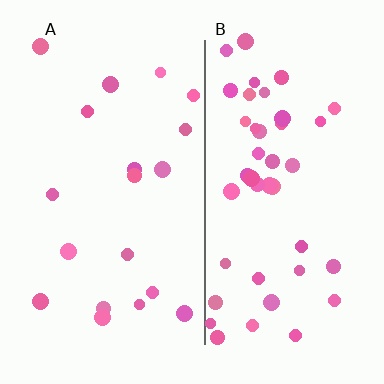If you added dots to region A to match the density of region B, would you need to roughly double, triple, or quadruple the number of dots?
Approximately double.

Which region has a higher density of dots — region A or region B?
B (the right).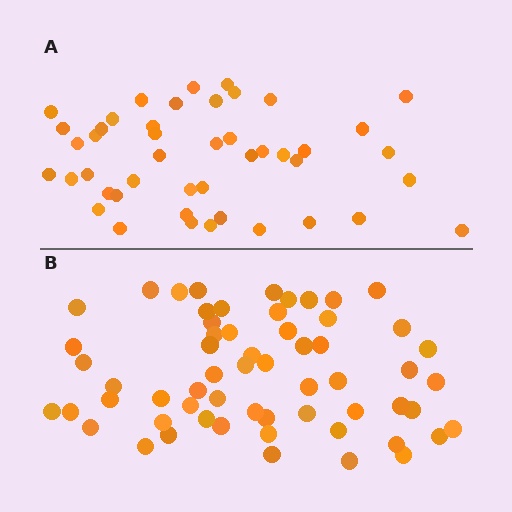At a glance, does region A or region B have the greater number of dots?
Region B (the bottom region) has more dots.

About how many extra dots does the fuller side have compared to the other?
Region B has approximately 15 more dots than region A.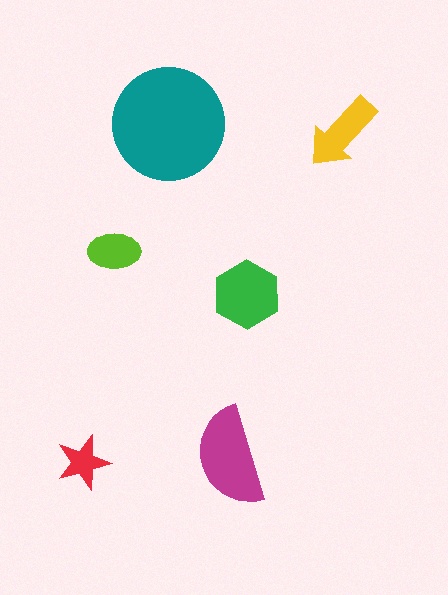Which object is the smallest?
The red star.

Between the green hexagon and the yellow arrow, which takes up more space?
The green hexagon.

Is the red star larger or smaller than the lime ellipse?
Smaller.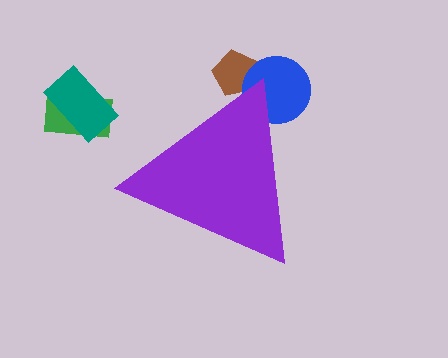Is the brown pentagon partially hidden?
Yes, the brown pentagon is partially hidden behind the purple triangle.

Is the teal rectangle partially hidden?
No, the teal rectangle is fully visible.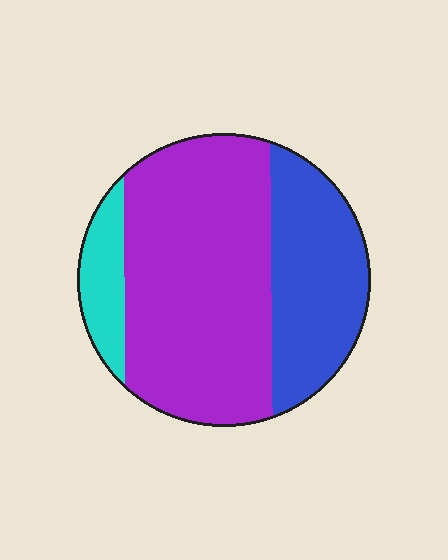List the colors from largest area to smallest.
From largest to smallest: purple, blue, cyan.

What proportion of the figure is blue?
Blue takes up about one third (1/3) of the figure.